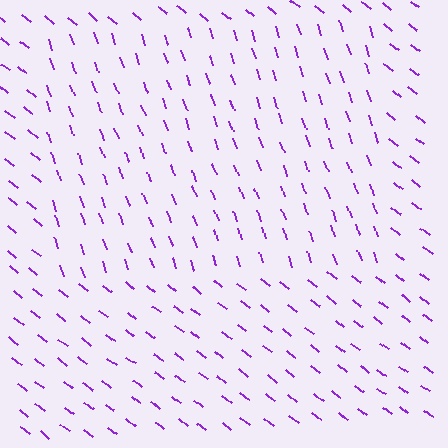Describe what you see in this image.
The image is filled with small purple line segments. A rectangle region in the image has lines oriented differently from the surrounding lines, creating a visible texture boundary.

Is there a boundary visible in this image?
Yes, there is a texture boundary formed by a change in line orientation.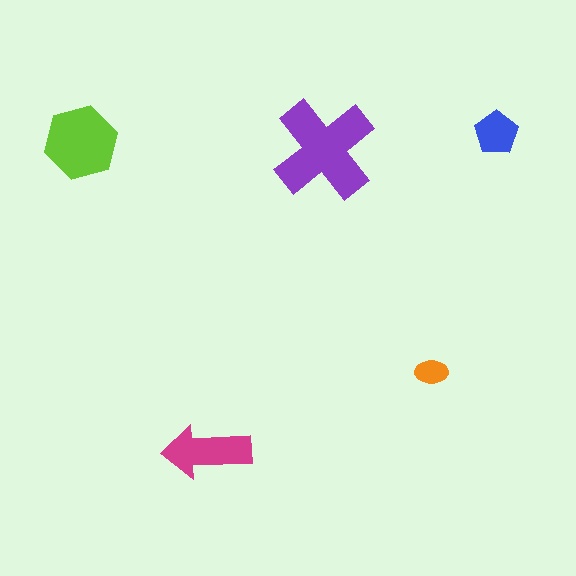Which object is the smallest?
The orange ellipse.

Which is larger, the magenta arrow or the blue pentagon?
The magenta arrow.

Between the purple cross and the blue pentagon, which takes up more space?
The purple cross.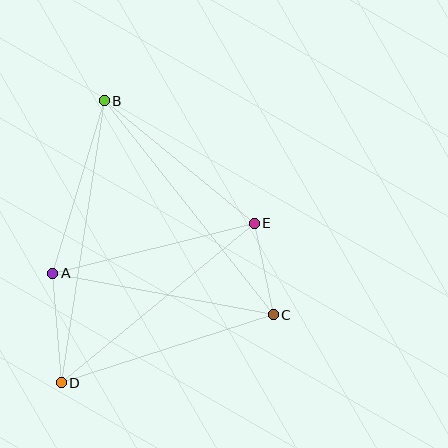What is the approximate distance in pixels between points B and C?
The distance between B and C is approximately 273 pixels.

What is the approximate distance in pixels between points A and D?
The distance between A and D is approximately 110 pixels.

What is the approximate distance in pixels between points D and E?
The distance between D and E is approximately 251 pixels.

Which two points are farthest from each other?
Points B and D are farthest from each other.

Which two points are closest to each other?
Points C and E are closest to each other.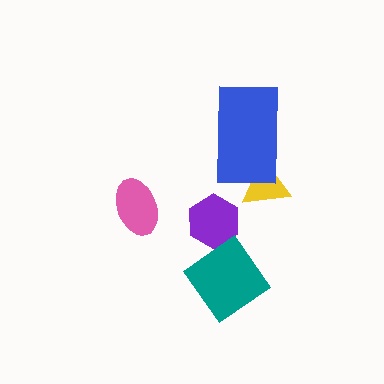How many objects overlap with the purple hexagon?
0 objects overlap with the purple hexagon.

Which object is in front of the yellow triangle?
The blue rectangle is in front of the yellow triangle.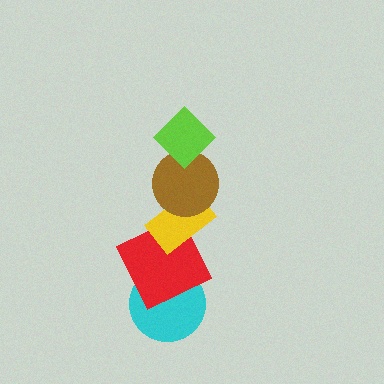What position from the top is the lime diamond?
The lime diamond is 1st from the top.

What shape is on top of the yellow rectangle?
The brown circle is on top of the yellow rectangle.